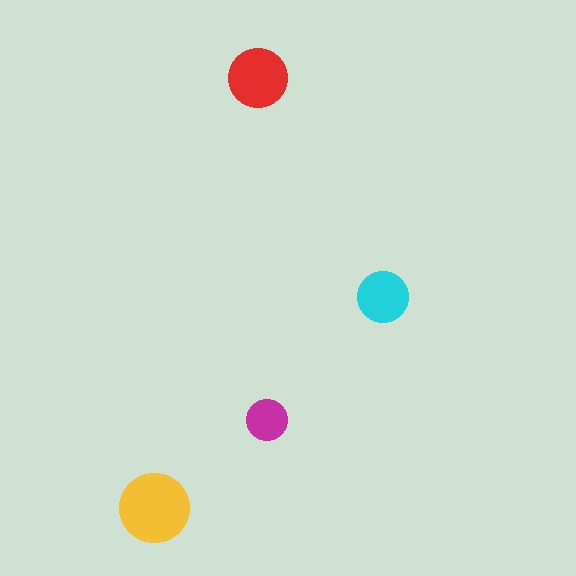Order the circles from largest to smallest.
the yellow one, the red one, the cyan one, the magenta one.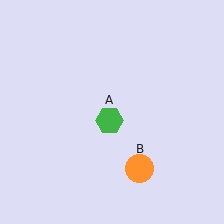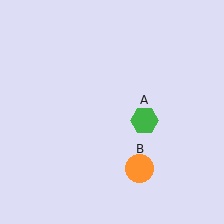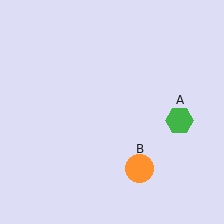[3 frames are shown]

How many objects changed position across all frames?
1 object changed position: green hexagon (object A).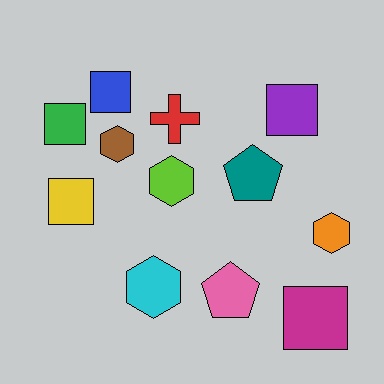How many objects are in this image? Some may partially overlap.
There are 12 objects.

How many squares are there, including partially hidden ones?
There are 5 squares.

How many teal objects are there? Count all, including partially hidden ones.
There is 1 teal object.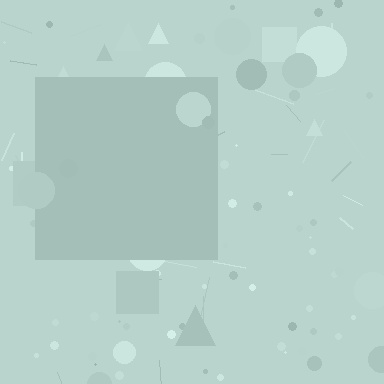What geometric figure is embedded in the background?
A square is embedded in the background.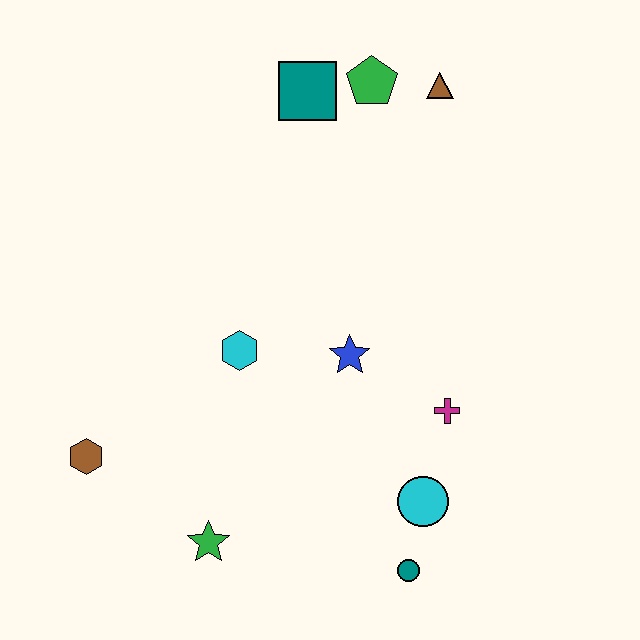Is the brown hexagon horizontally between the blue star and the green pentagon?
No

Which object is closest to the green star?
The brown hexagon is closest to the green star.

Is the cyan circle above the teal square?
No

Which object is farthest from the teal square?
The teal circle is farthest from the teal square.